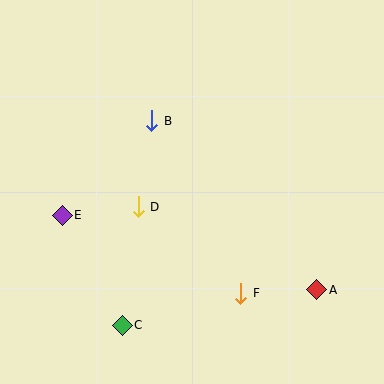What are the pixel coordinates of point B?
Point B is at (152, 121).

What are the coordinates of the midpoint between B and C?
The midpoint between B and C is at (137, 223).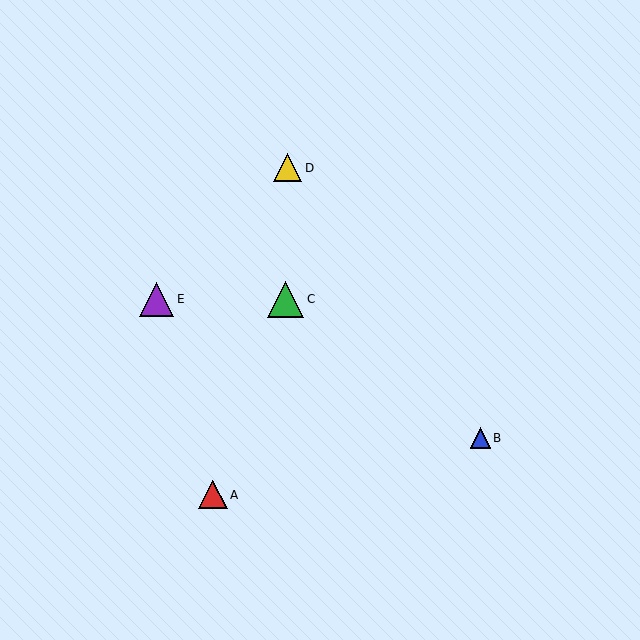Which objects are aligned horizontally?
Objects C, E are aligned horizontally.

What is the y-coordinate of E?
Object E is at y≈299.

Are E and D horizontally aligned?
No, E is at y≈299 and D is at y≈168.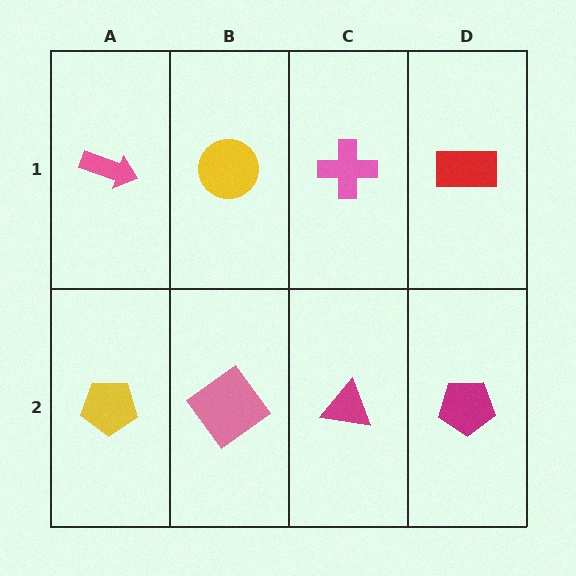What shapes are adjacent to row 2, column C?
A pink cross (row 1, column C), a pink diamond (row 2, column B), a magenta pentagon (row 2, column D).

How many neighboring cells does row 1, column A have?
2.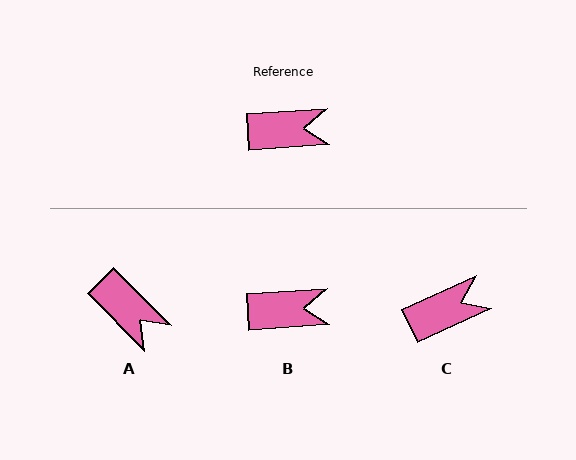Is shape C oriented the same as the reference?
No, it is off by about 21 degrees.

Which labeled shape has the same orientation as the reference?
B.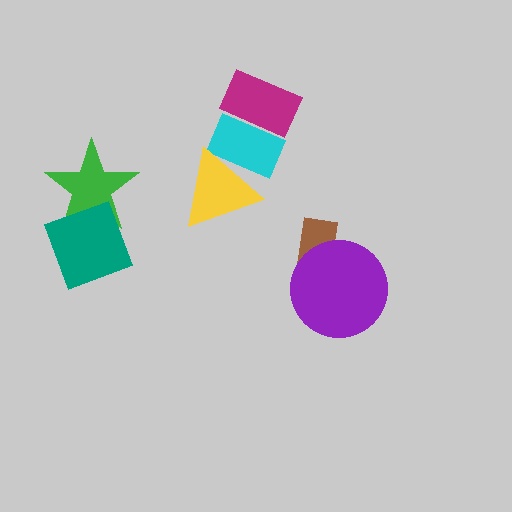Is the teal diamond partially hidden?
No, no other shape covers it.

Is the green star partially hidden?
Yes, it is partially covered by another shape.